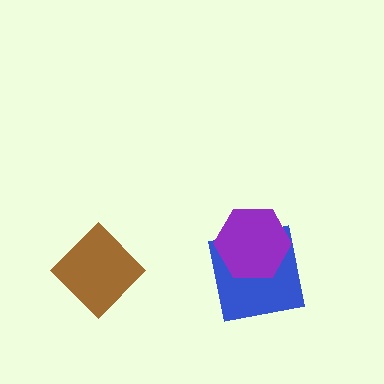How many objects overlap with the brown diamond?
0 objects overlap with the brown diamond.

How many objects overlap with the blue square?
1 object overlaps with the blue square.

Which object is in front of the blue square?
The purple hexagon is in front of the blue square.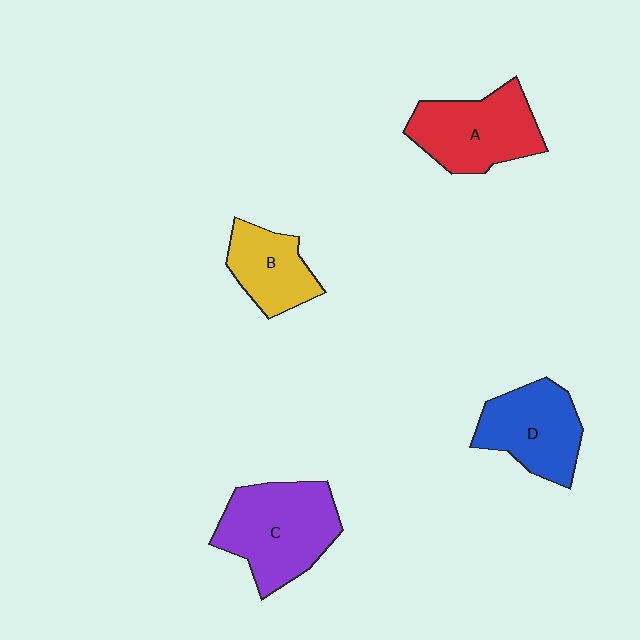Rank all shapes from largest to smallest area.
From largest to smallest: C (purple), A (red), D (blue), B (yellow).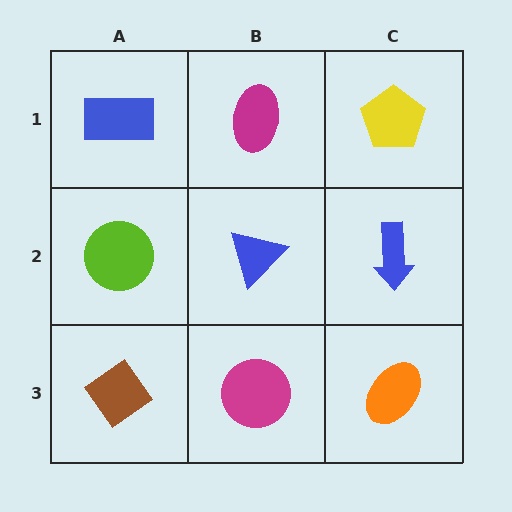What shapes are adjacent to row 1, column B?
A blue triangle (row 2, column B), a blue rectangle (row 1, column A), a yellow pentagon (row 1, column C).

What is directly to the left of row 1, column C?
A magenta ellipse.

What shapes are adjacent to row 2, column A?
A blue rectangle (row 1, column A), a brown diamond (row 3, column A), a blue triangle (row 2, column B).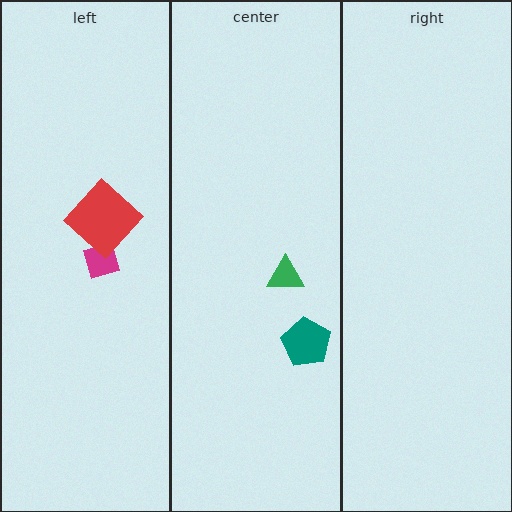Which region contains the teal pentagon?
The center region.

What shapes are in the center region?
The green triangle, the teal pentagon.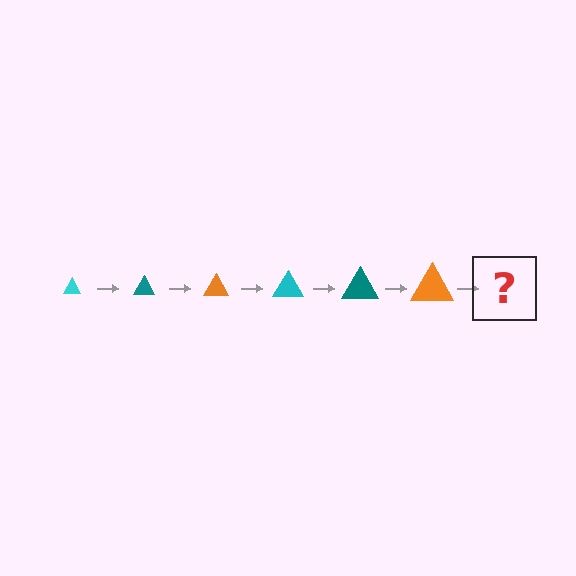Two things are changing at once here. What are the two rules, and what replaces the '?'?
The two rules are that the triangle grows larger each step and the color cycles through cyan, teal, and orange. The '?' should be a cyan triangle, larger than the previous one.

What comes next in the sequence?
The next element should be a cyan triangle, larger than the previous one.